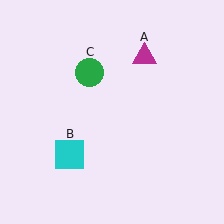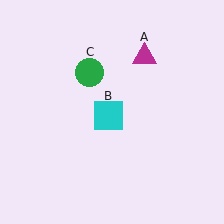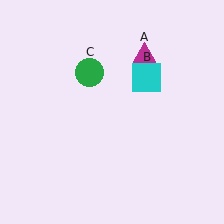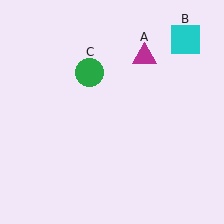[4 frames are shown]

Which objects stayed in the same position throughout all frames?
Magenta triangle (object A) and green circle (object C) remained stationary.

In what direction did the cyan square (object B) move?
The cyan square (object B) moved up and to the right.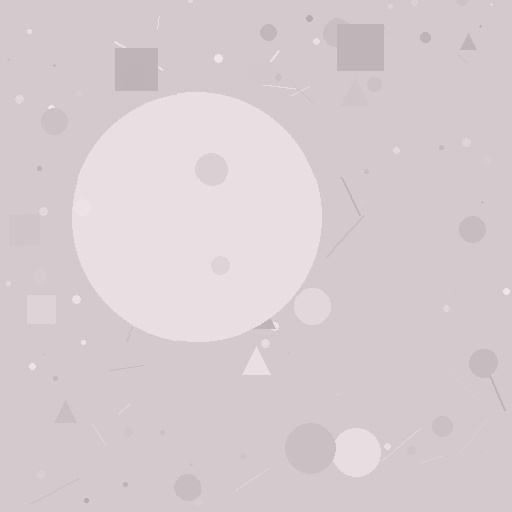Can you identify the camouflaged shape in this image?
The camouflaged shape is a circle.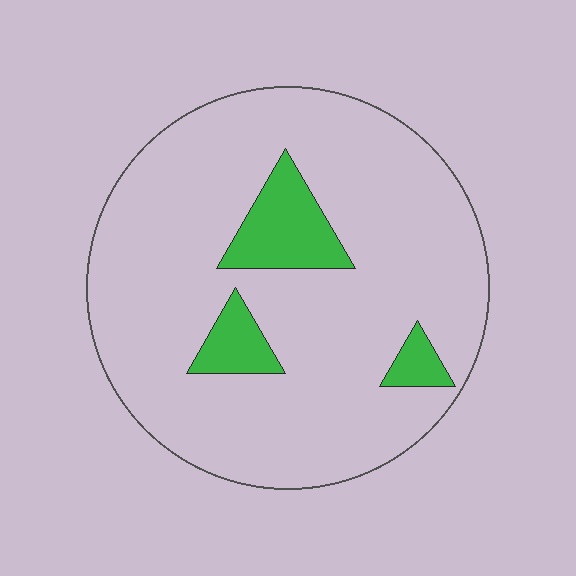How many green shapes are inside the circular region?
3.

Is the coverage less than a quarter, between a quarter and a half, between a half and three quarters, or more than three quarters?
Less than a quarter.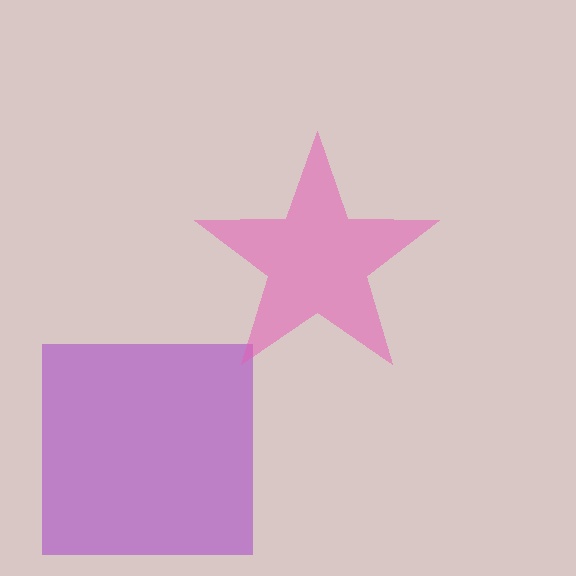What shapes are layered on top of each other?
The layered shapes are: a purple square, a pink star.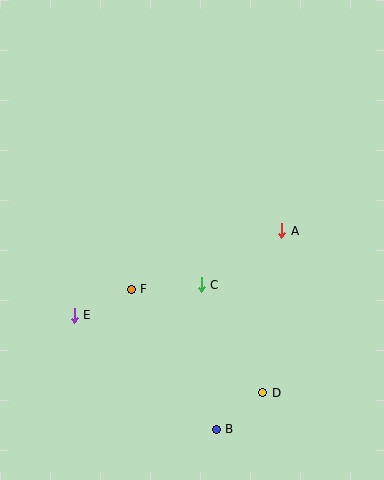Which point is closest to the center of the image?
Point C at (201, 285) is closest to the center.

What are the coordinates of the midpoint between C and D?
The midpoint between C and D is at (232, 339).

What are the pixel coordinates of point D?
Point D is at (263, 393).